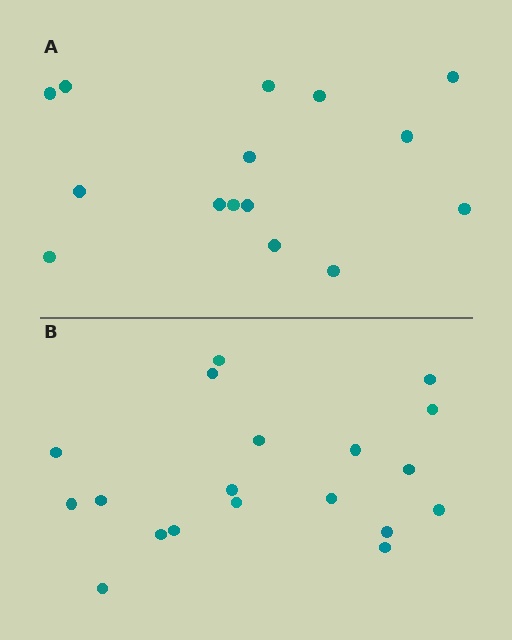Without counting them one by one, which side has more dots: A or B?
Region B (the bottom region) has more dots.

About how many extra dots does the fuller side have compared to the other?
Region B has about 4 more dots than region A.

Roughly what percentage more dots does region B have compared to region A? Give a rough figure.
About 25% more.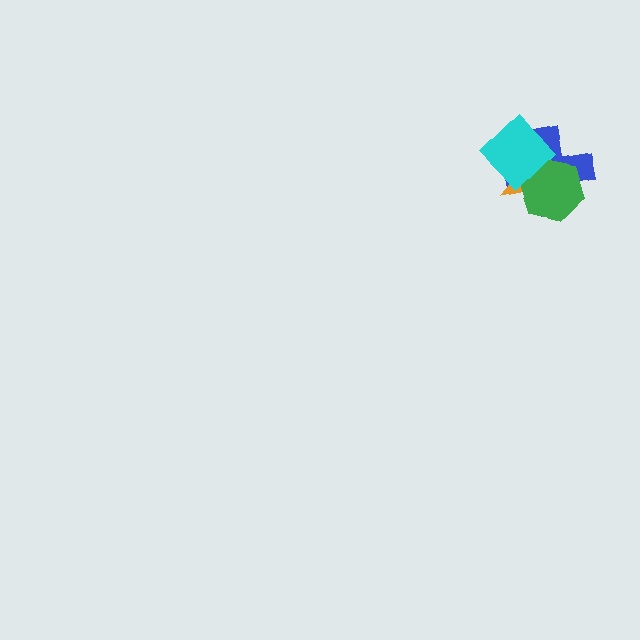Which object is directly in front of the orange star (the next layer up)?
The green hexagon is directly in front of the orange star.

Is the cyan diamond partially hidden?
No, no other shape covers it.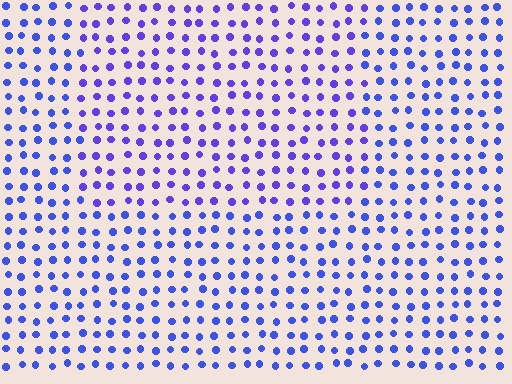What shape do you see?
I see a rectangle.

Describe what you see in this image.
The image is filled with small blue elements in a uniform arrangement. A rectangle-shaped region is visible where the elements are tinted to a slightly different hue, forming a subtle color boundary.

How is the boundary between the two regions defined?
The boundary is defined purely by a slight shift in hue (about 21 degrees). Spacing, size, and orientation are identical on both sides.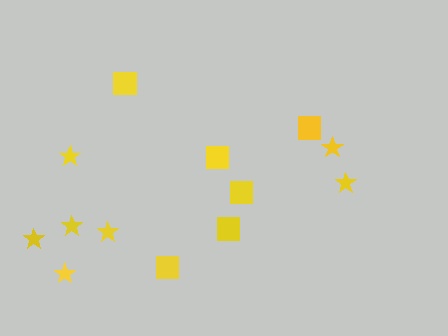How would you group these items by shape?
There are 2 groups: one group of squares (6) and one group of stars (7).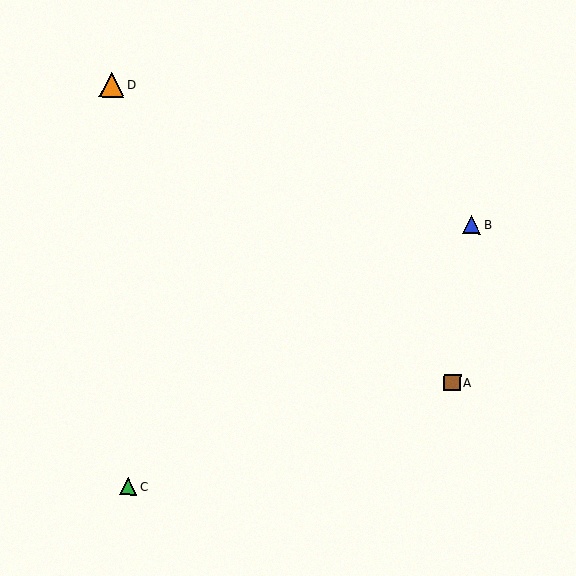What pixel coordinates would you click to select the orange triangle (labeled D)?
Click at (112, 85) to select the orange triangle D.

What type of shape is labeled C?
Shape C is a green triangle.